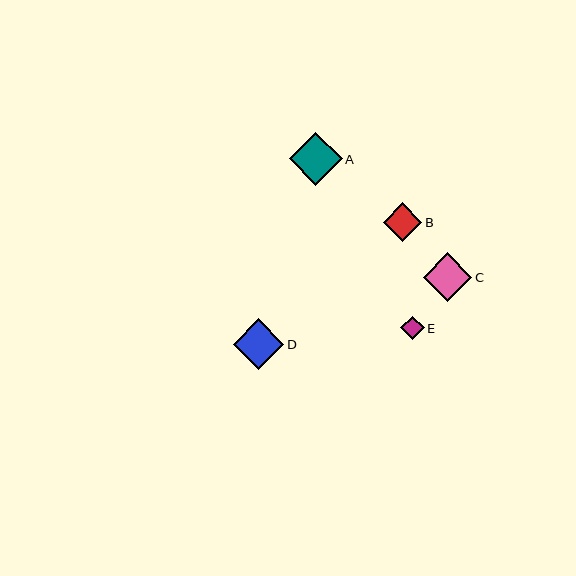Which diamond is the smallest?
Diamond E is the smallest with a size of approximately 24 pixels.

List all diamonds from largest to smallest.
From largest to smallest: A, D, C, B, E.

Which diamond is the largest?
Diamond A is the largest with a size of approximately 53 pixels.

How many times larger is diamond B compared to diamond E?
Diamond B is approximately 1.6 times the size of diamond E.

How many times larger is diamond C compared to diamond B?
Diamond C is approximately 1.3 times the size of diamond B.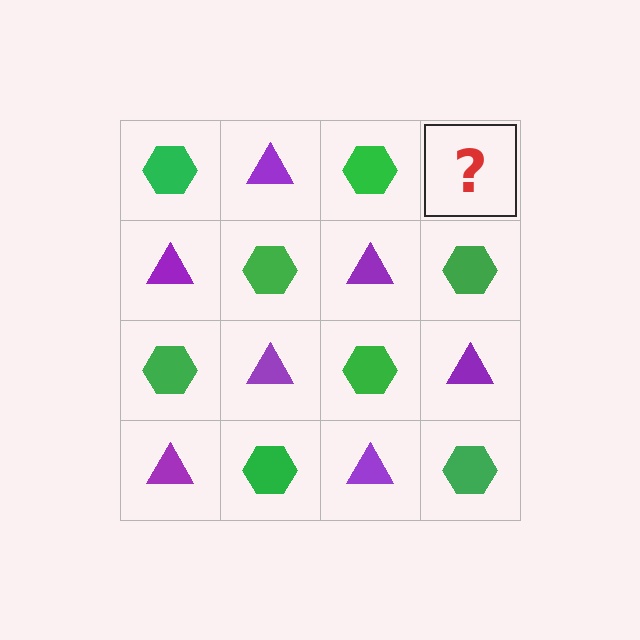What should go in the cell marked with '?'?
The missing cell should contain a purple triangle.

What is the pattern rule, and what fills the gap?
The rule is that it alternates green hexagon and purple triangle in a checkerboard pattern. The gap should be filled with a purple triangle.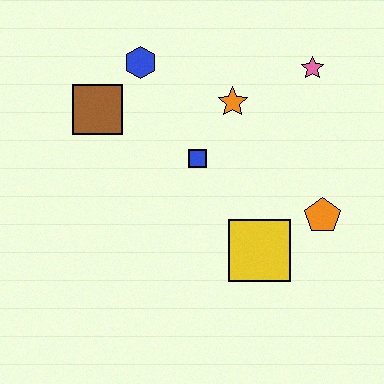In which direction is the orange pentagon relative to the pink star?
The orange pentagon is below the pink star.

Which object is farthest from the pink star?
The brown square is farthest from the pink star.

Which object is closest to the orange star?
The blue square is closest to the orange star.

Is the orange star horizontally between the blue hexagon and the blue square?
No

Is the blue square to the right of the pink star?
No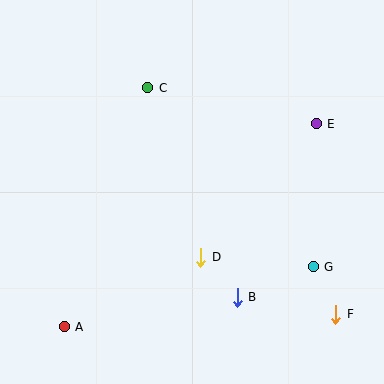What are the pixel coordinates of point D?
Point D is at (201, 257).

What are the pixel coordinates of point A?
Point A is at (64, 327).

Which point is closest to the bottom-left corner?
Point A is closest to the bottom-left corner.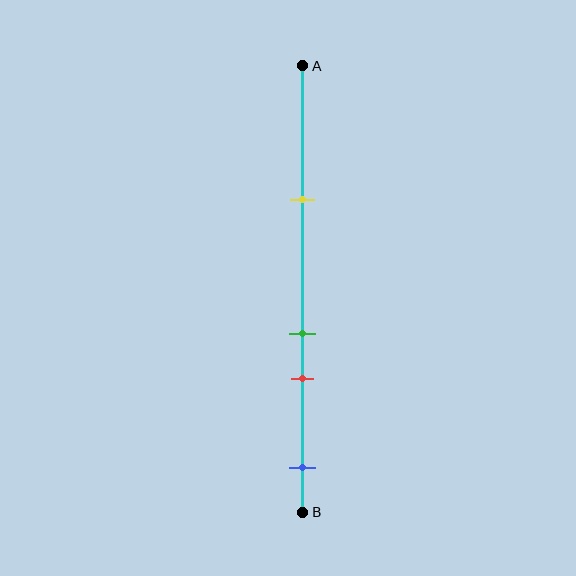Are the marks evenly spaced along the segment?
No, the marks are not evenly spaced.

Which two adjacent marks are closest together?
The green and red marks are the closest adjacent pair.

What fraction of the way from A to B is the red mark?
The red mark is approximately 70% (0.7) of the way from A to B.